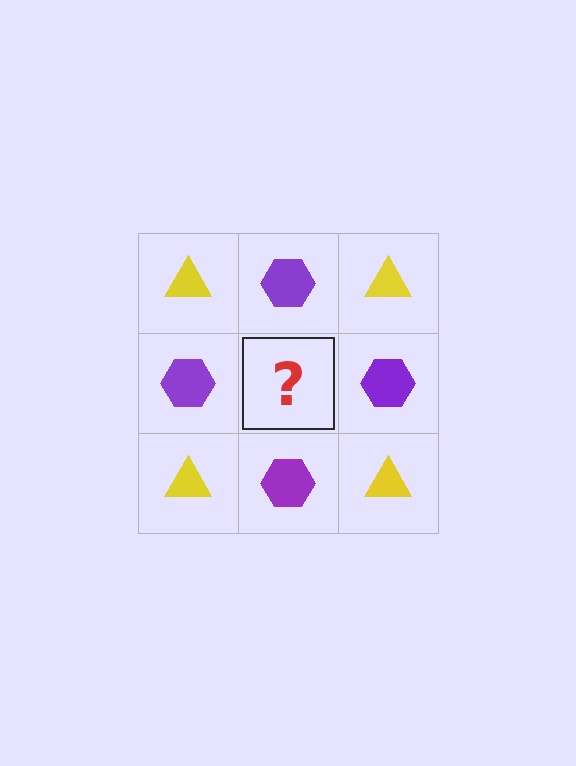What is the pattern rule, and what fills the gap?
The rule is that it alternates yellow triangle and purple hexagon in a checkerboard pattern. The gap should be filled with a yellow triangle.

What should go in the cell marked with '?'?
The missing cell should contain a yellow triangle.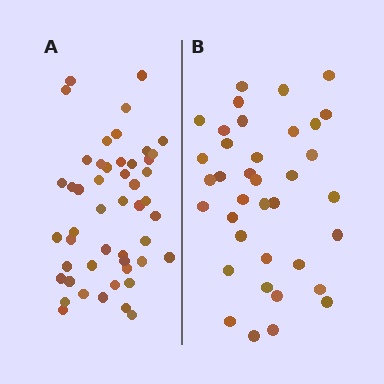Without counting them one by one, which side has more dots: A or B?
Region A (the left region) has more dots.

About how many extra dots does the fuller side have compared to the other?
Region A has roughly 12 or so more dots than region B.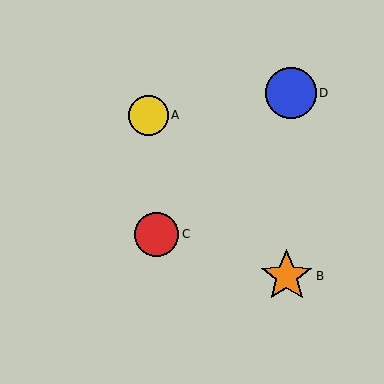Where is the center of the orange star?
The center of the orange star is at (287, 276).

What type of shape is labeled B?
Shape B is an orange star.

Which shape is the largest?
The orange star (labeled B) is the largest.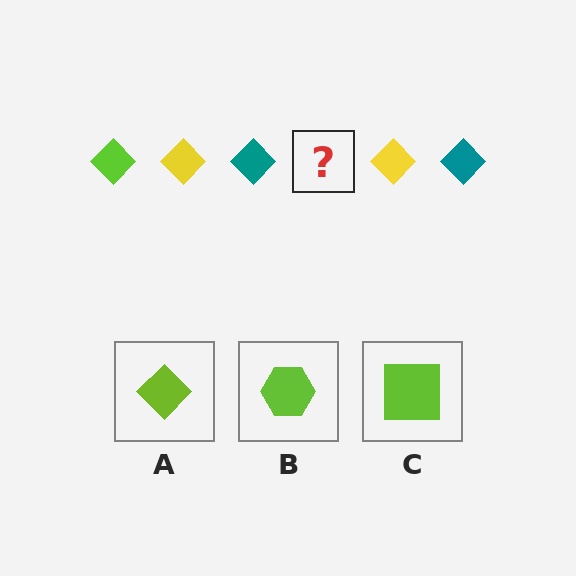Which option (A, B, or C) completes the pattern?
A.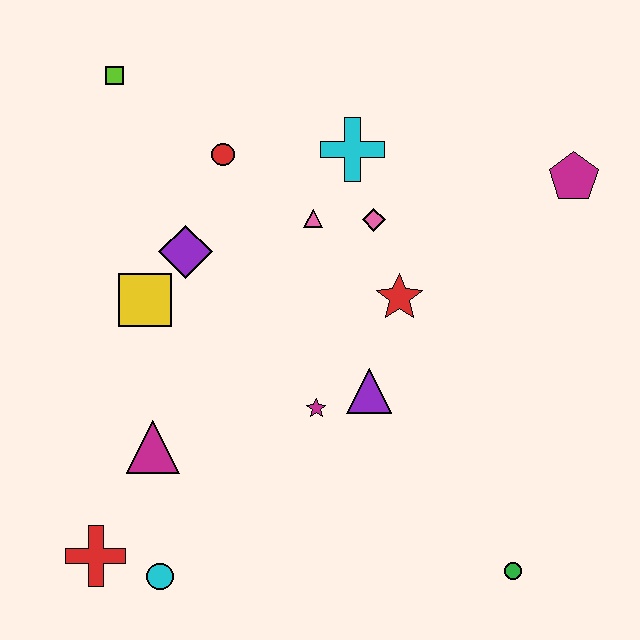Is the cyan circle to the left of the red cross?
No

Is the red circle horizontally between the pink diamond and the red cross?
Yes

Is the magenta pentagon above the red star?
Yes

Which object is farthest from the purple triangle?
The lime square is farthest from the purple triangle.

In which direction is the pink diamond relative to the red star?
The pink diamond is above the red star.